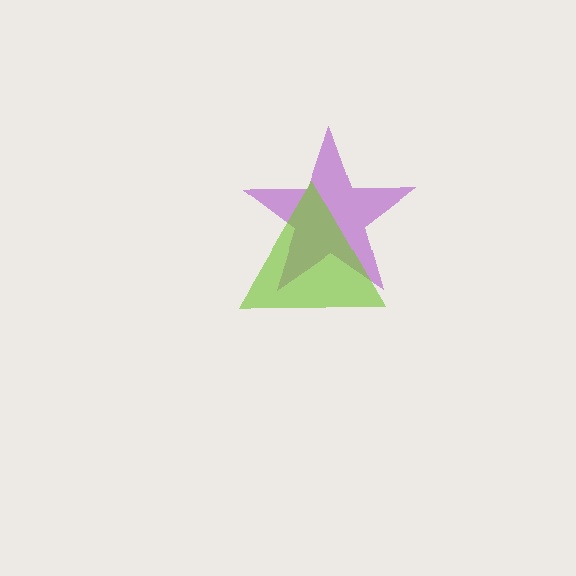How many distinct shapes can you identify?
There are 2 distinct shapes: a purple star, a lime triangle.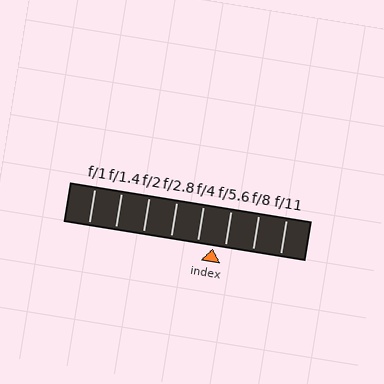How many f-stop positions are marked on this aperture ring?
There are 8 f-stop positions marked.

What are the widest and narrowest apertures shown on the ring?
The widest aperture shown is f/1 and the narrowest is f/11.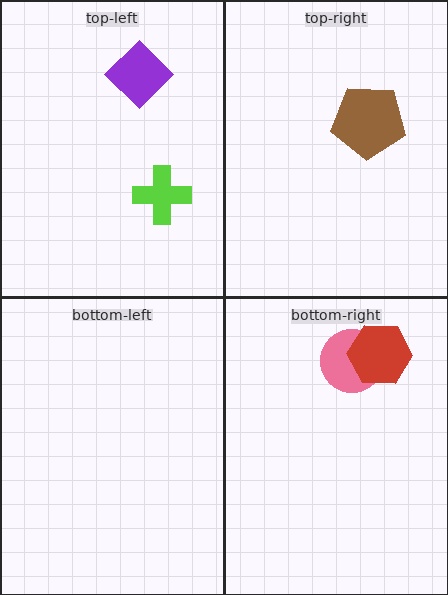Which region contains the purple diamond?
The top-left region.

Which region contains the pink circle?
The bottom-right region.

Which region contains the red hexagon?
The bottom-right region.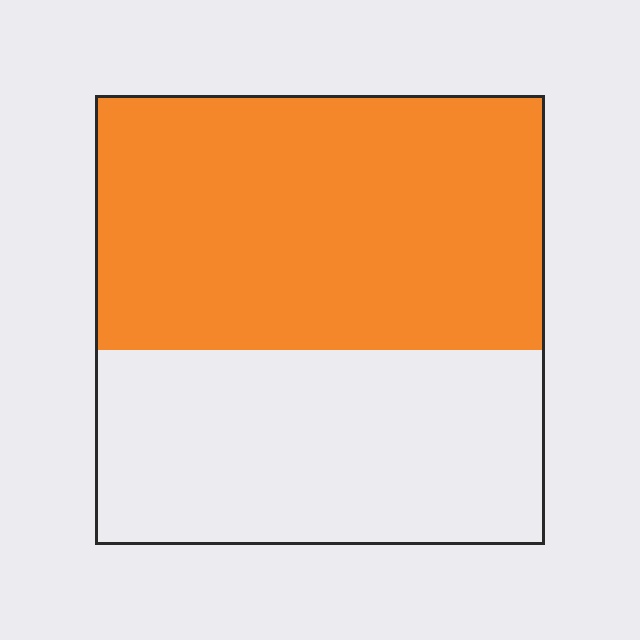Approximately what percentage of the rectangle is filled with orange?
Approximately 55%.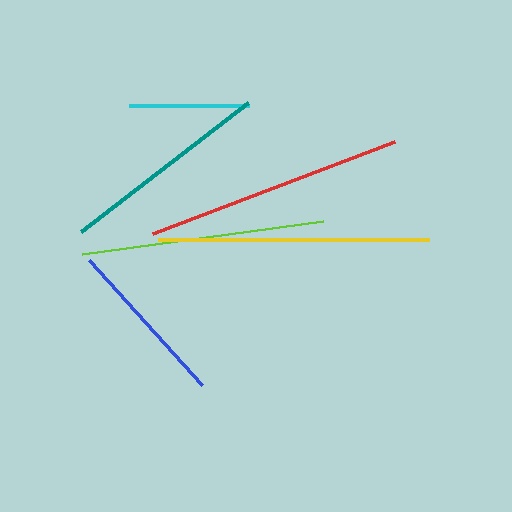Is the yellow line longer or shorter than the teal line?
The yellow line is longer than the teal line.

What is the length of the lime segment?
The lime segment is approximately 243 pixels long.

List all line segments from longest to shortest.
From longest to shortest: yellow, red, lime, teal, blue, cyan.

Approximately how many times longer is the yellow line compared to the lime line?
The yellow line is approximately 1.1 times the length of the lime line.